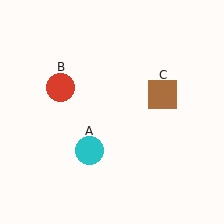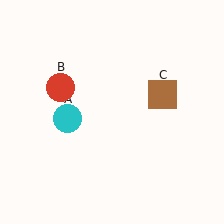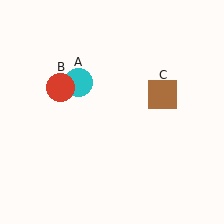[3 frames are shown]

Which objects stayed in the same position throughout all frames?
Red circle (object B) and brown square (object C) remained stationary.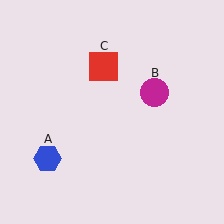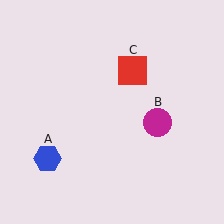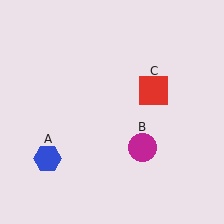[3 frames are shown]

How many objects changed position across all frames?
2 objects changed position: magenta circle (object B), red square (object C).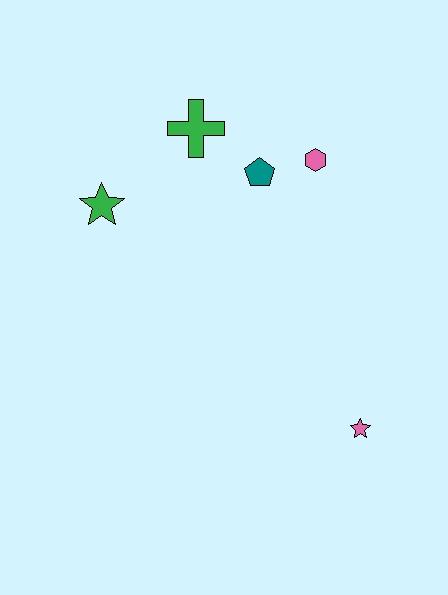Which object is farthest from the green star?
The pink star is farthest from the green star.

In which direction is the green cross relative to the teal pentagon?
The green cross is to the left of the teal pentagon.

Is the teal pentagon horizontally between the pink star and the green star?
Yes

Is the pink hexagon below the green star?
No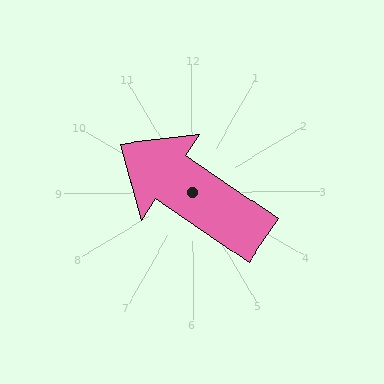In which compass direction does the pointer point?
Northwest.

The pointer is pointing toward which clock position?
Roughly 10 o'clock.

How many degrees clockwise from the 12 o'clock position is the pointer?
Approximately 304 degrees.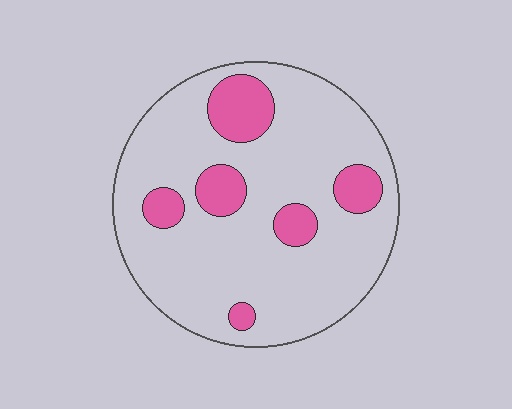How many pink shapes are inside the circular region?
6.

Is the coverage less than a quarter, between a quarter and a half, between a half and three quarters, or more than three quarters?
Less than a quarter.